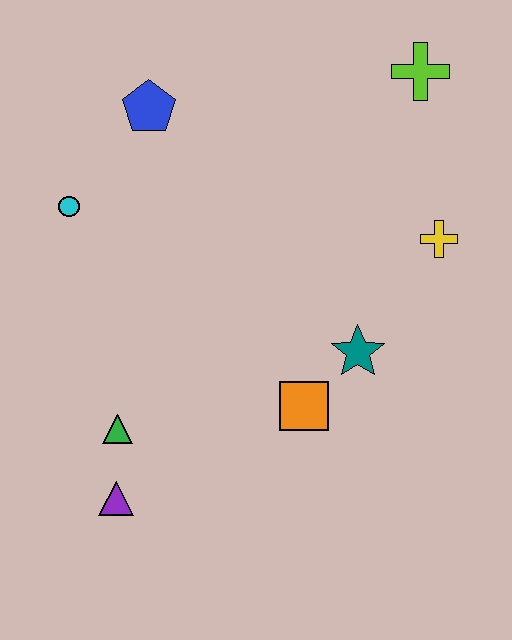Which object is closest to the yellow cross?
The teal star is closest to the yellow cross.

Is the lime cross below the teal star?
No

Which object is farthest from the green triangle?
The lime cross is farthest from the green triangle.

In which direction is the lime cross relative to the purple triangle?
The lime cross is above the purple triangle.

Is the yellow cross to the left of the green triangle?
No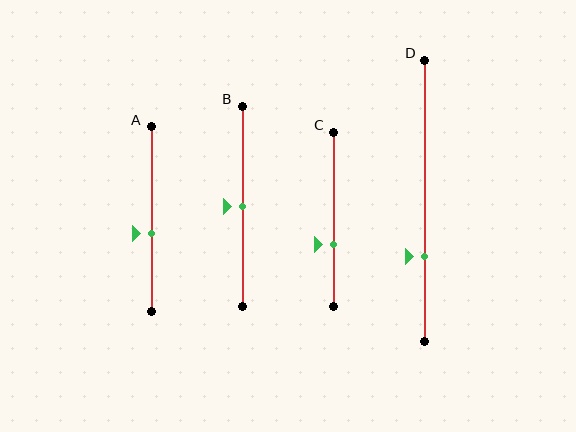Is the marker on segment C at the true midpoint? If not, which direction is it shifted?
No, the marker on segment C is shifted downward by about 15% of the segment length.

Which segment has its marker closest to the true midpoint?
Segment B has its marker closest to the true midpoint.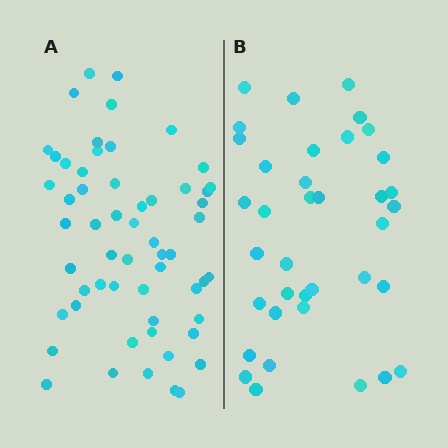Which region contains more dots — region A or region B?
Region A (the left region) has more dots.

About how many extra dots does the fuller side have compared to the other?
Region A has approximately 20 more dots than region B.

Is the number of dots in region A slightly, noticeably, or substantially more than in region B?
Region A has substantially more. The ratio is roughly 1.5 to 1.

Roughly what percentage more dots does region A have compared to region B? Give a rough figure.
About 55% more.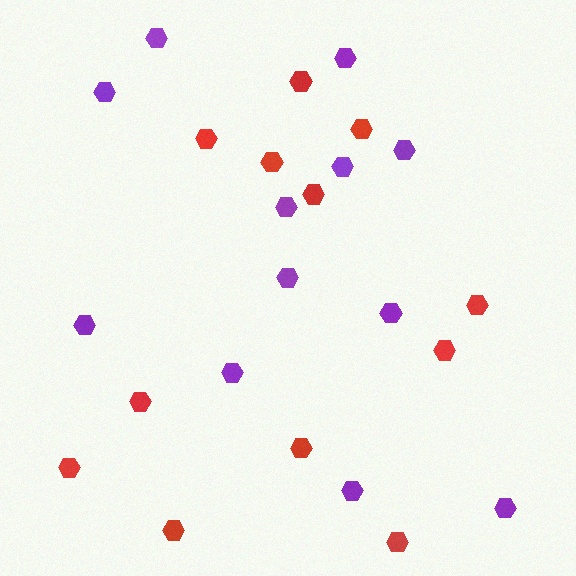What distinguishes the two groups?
There are 2 groups: one group of red hexagons (12) and one group of purple hexagons (12).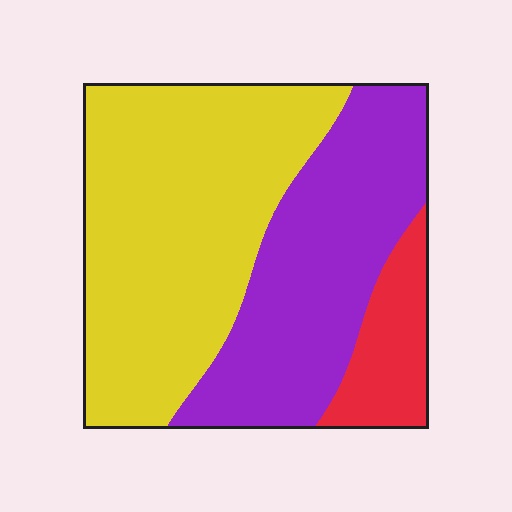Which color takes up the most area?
Yellow, at roughly 50%.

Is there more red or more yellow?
Yellow.